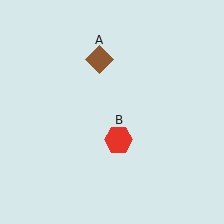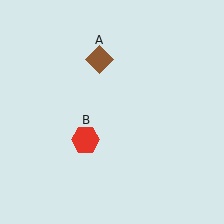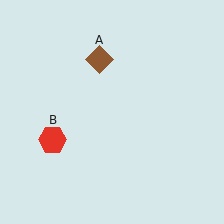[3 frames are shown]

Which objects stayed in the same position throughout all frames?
Brown diamond (object A) remained stationary.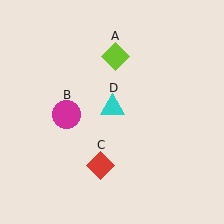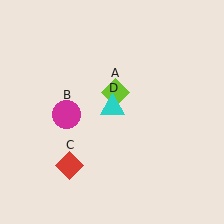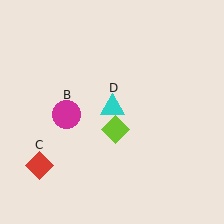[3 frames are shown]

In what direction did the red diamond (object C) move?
The red diamond (object C) moved left.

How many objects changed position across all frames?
2 objects changed position: lime diamond (object A), red diamond (object C).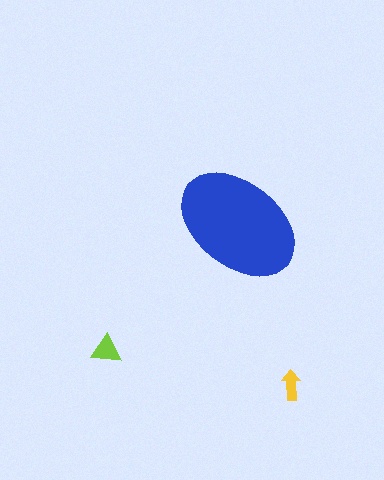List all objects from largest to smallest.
The blue ellipse, the lime triangle, the yellow arrow.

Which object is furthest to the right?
The yellow arrow is rightmost.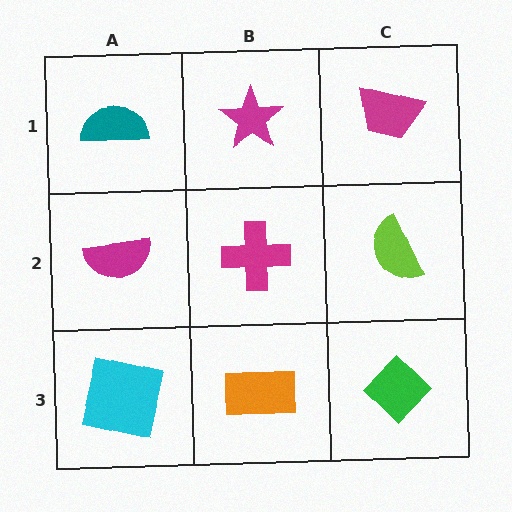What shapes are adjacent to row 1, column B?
A magenta cross (row 2, column B), a teal semicircle (row 1, column A), a magenta trapezoid (row 1, column C).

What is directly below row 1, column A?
A magenta semicircle.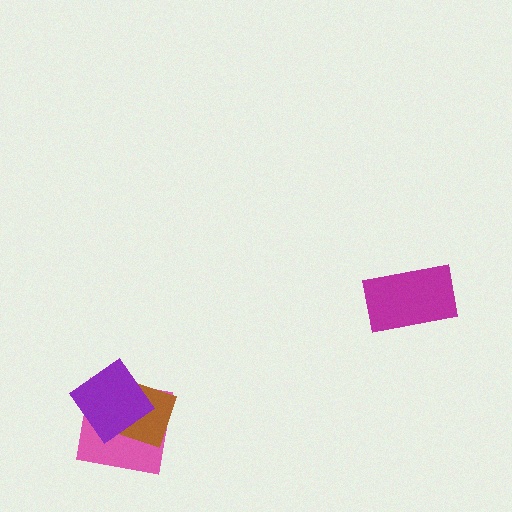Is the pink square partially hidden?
Yes, it is partially covered by another shape.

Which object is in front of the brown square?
The purple diamond is in front of the brown square.